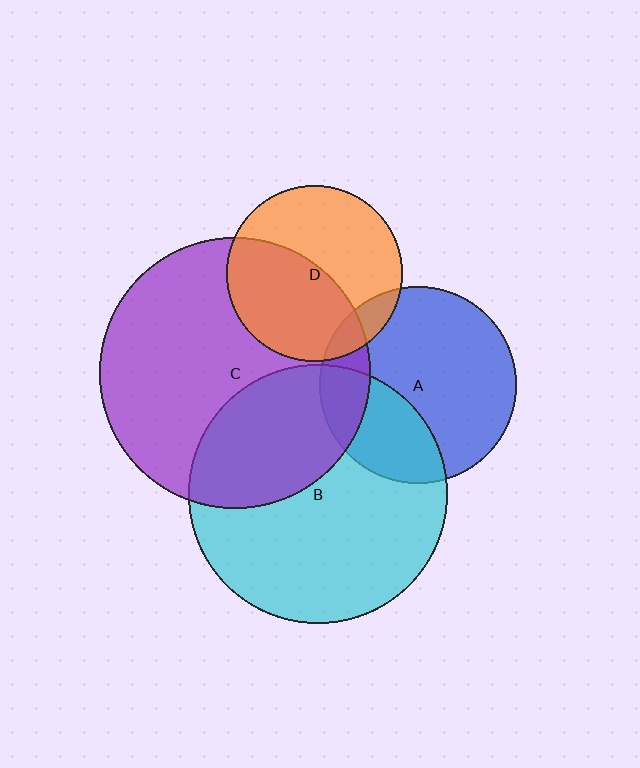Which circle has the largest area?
Circle C (purple).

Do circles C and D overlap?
Yes.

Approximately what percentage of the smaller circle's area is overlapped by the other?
Approximately 50%.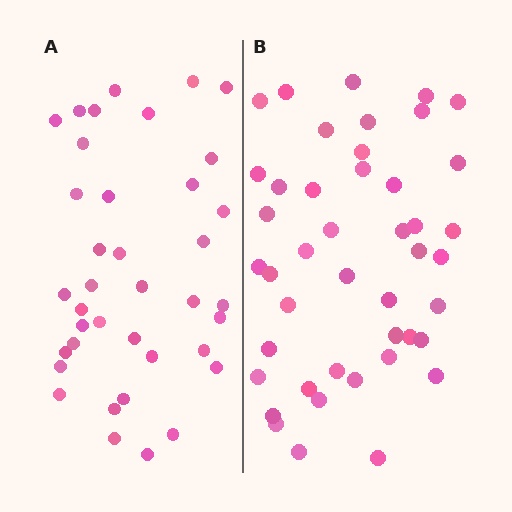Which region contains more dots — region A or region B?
Region B (the right region) has more dots.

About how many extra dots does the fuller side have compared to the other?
Region B has about 6 more dots than region A.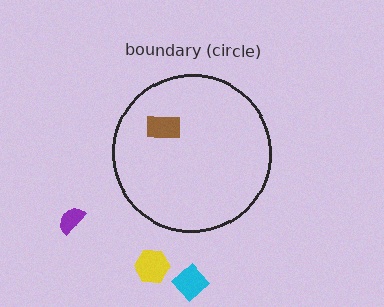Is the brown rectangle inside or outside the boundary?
Inside.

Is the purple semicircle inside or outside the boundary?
Outside.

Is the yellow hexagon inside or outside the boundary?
Outside.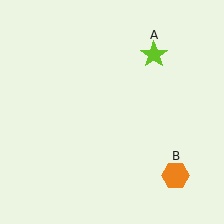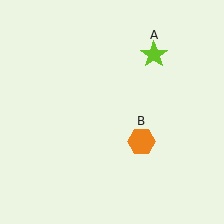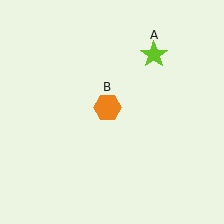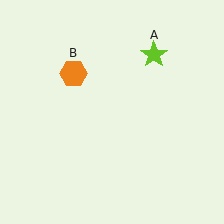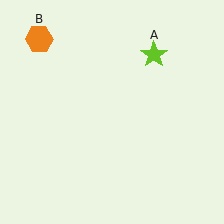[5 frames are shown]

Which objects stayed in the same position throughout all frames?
Lime star (object A) remained stationary.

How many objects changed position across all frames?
1 object changed position: orange hexagon (object B).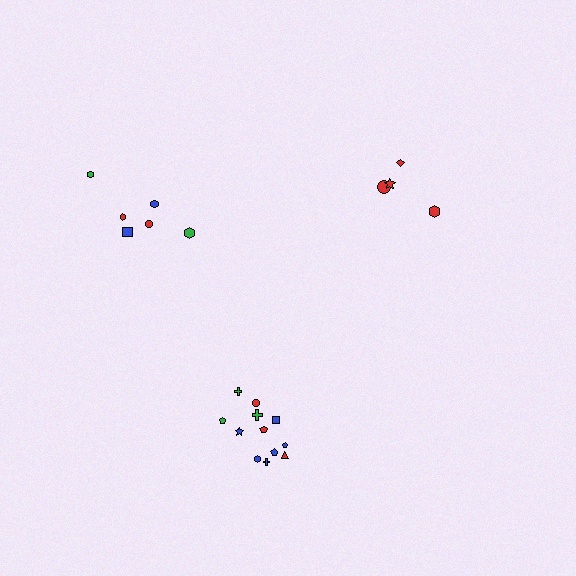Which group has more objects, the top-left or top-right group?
The top-left group.